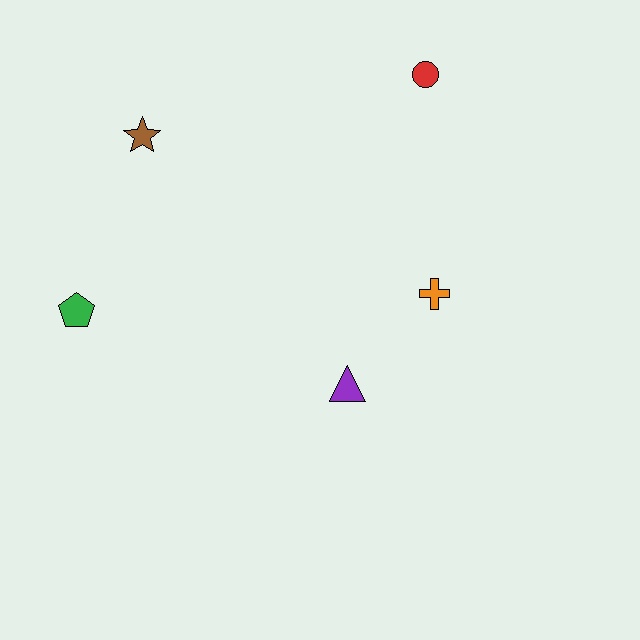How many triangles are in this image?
There is 1 triangle.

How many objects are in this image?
There are 5 objects.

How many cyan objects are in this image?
There are no cyan objects.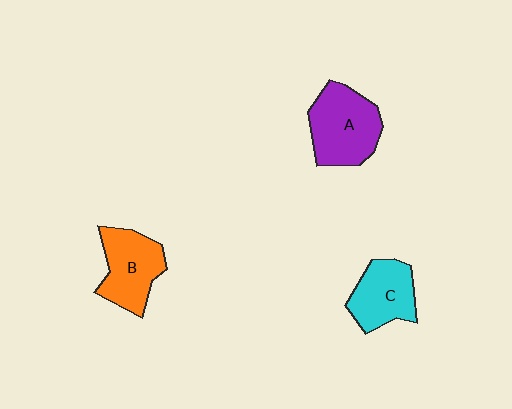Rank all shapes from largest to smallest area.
From largest to smallest: A (purple), B (orange), C (cyan).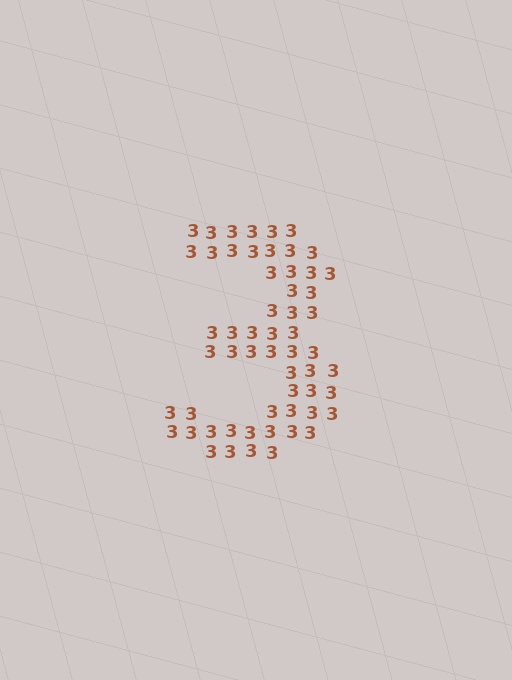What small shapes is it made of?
It is made of small digit 3's.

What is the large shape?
The large shape is the digit 3.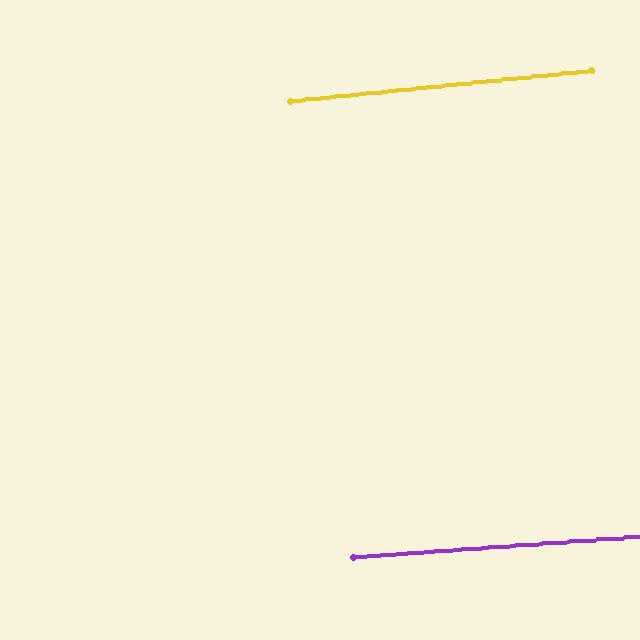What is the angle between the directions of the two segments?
Approximately 2 degrees.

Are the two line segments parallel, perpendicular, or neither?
Parallel — their directions differ by only 1.7°.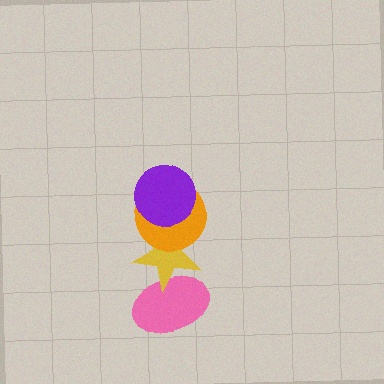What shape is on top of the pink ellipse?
The yellow star is on top of the pink ellipse.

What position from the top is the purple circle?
The purple circle is 1st from the top.